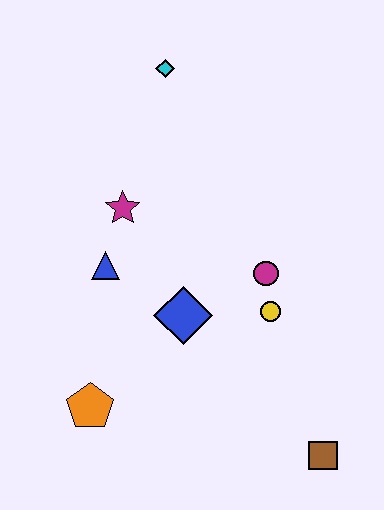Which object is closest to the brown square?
The yellow circle is closest to the brown square.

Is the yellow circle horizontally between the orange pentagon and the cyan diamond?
No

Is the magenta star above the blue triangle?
Yes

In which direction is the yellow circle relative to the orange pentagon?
The yellow circle is to the right of the orange pentagon.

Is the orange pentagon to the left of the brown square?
Yes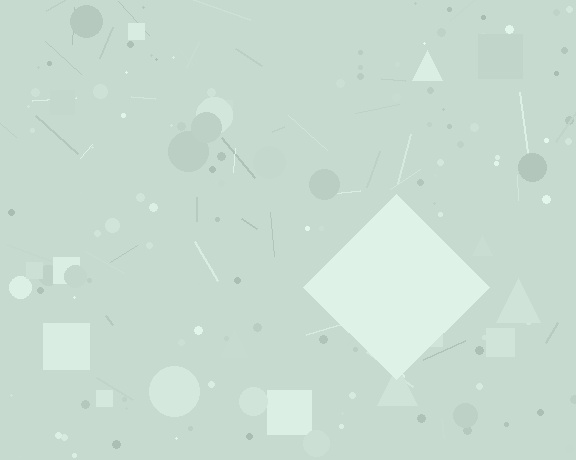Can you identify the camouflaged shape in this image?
The camouflaged shape is a diamond.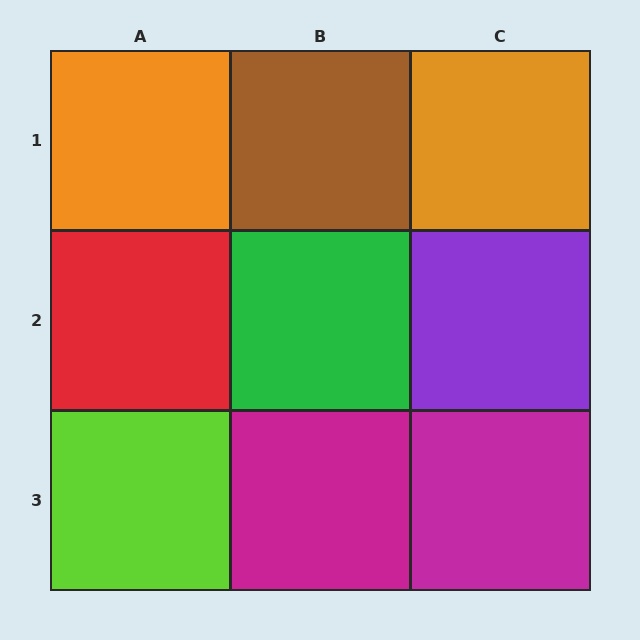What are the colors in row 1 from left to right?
Orange, brown, orange.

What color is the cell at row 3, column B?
Magenta.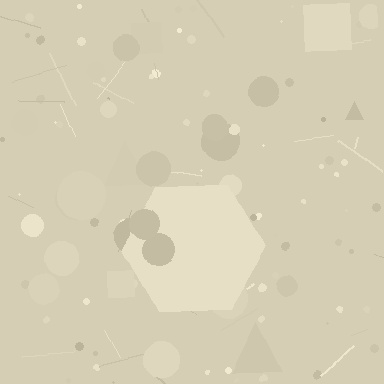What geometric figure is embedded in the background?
A hexagon is embedded in the background.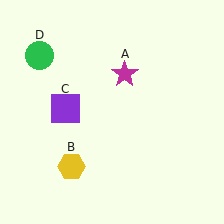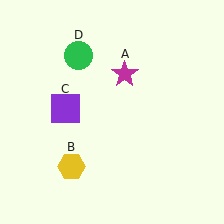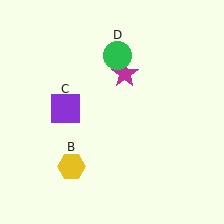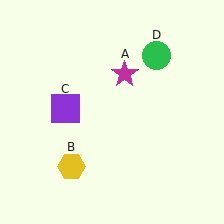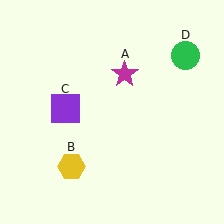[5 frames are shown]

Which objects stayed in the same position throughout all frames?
Magenta star (object A) and yellow hexagon (object B) and purple square (object C) remained stationary.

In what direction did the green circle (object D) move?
The green circle (object D) moved right.